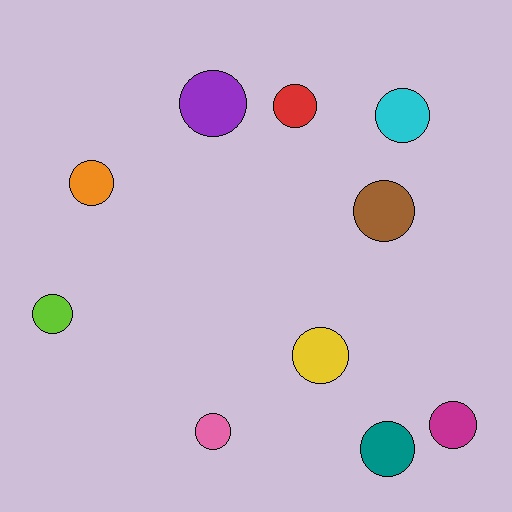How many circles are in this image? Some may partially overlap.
There are 10 circles.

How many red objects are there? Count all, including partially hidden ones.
There is 1 red object.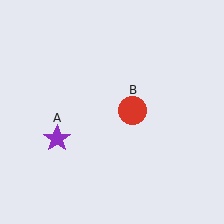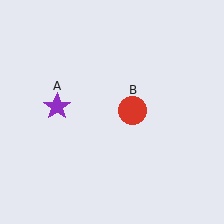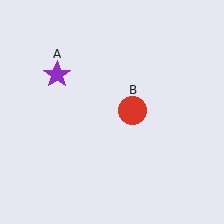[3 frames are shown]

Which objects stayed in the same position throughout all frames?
Red circle (object B) remained stationary.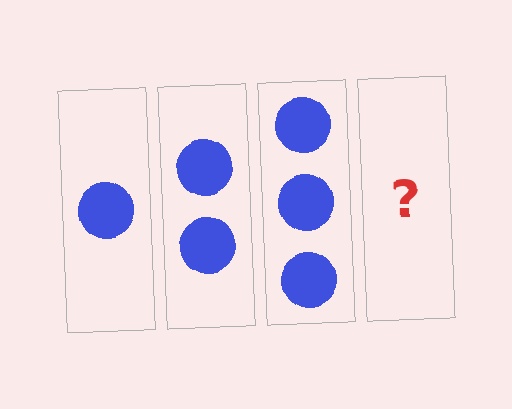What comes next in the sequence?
The next element should be 4 circles.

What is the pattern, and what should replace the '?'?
The pattern is that each step adds one more circle. The '?' should be 4 circles.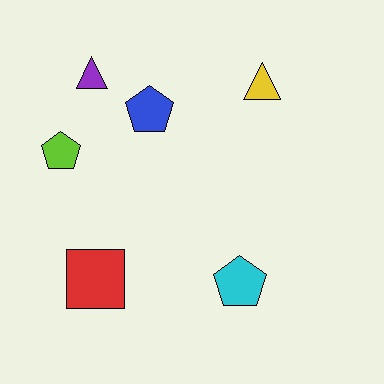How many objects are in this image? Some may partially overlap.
There are 6 objects.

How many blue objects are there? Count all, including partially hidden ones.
There is 1 blue object.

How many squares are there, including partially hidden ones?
There is 1 square.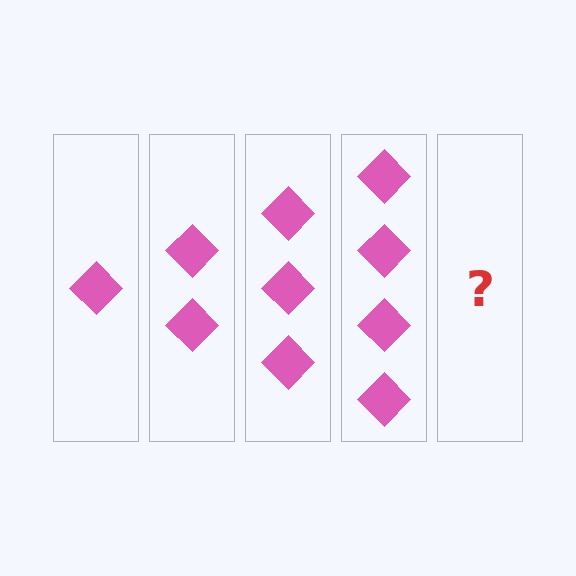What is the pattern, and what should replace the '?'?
The pattern is that each step adds one more diamond. The '?' should be 5 diamonds.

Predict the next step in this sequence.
The next step is 5 diamonds.